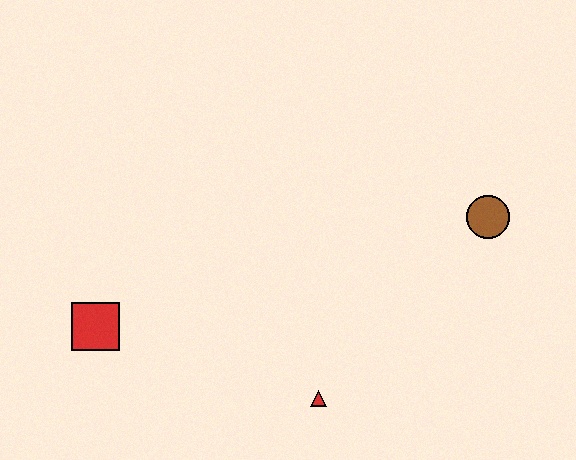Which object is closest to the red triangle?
The red square is closest to the red triangle.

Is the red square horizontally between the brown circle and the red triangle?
No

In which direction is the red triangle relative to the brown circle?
The red triangle is below the brown circle.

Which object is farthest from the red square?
The brown circle is farthest from the red square.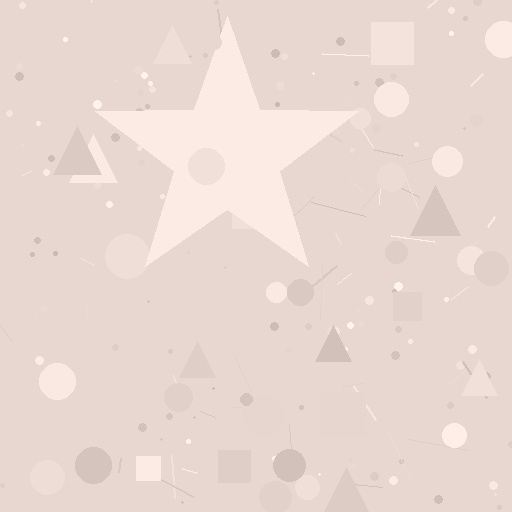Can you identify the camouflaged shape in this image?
The camouflaged shape is a star.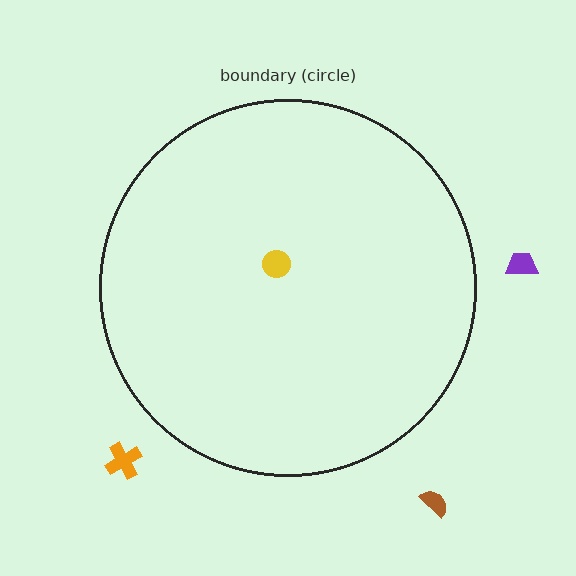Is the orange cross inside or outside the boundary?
Outside.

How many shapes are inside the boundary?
1 inside, 3 outside.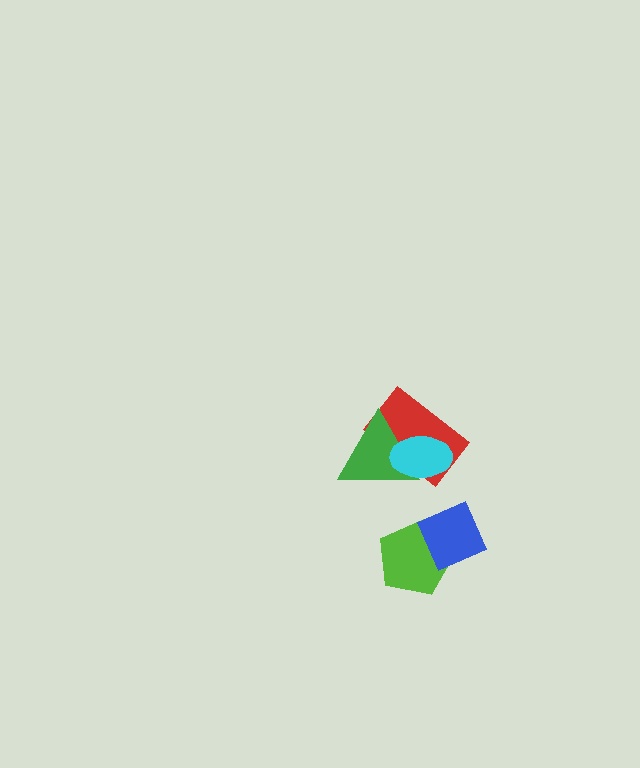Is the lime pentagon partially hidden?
Yes, it is partially covered by another shape.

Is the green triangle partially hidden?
Yes, it is partially covered by another shape.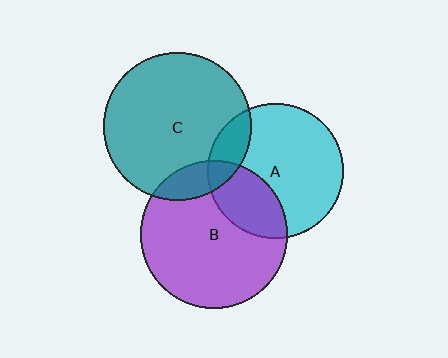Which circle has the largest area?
Circle C (teal).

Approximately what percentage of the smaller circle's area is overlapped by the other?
Approximately 15%.